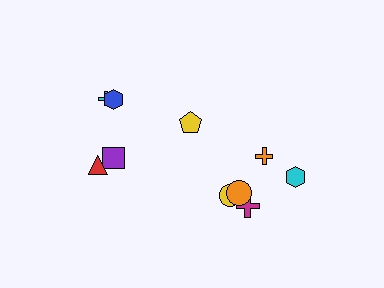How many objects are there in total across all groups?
There are 10 objects.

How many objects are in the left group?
There are 4 objects.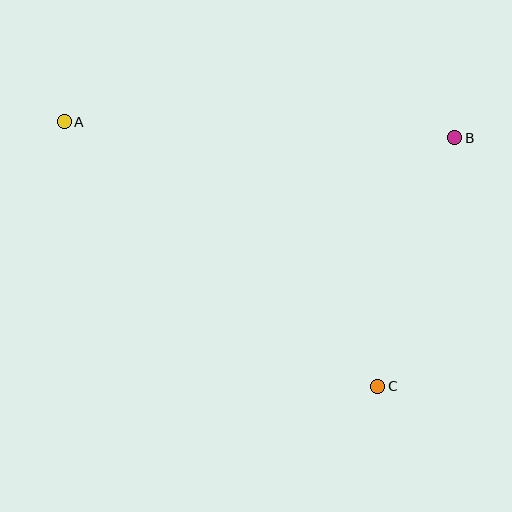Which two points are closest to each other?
Points B and C are closest to each other.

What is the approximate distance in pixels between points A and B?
The distance between A and B is approximately 391 pixels.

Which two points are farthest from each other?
Points A and C are farthest from each other.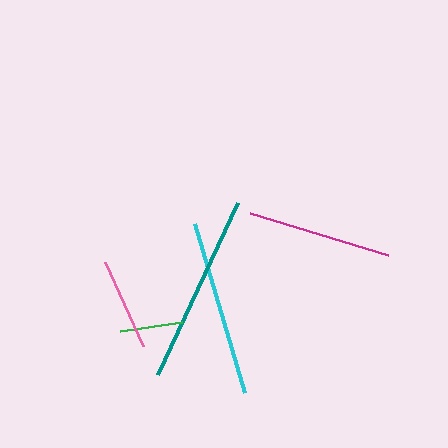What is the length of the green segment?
The green segment is approximately 63 pixels long.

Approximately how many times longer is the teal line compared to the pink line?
The teal line is approximately 2.1 times the length of the pink line.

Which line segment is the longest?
The teal line is the longest at approximately 190 pixels.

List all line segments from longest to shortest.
From longest to shortest: teal, cyan, magenta, pink, green.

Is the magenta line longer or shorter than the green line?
The magenta line is longer than the green line.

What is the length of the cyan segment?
The cyan segment is approximately 176 pixels long.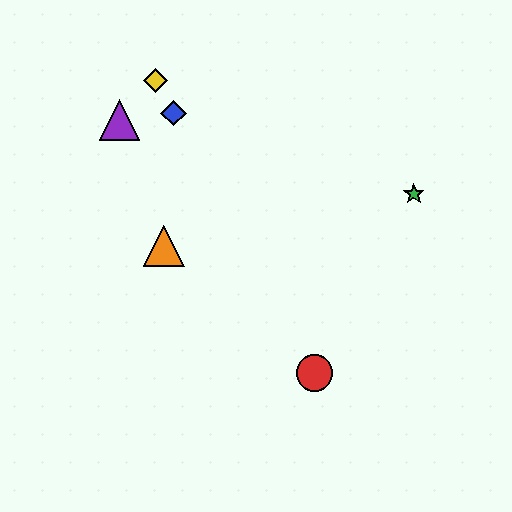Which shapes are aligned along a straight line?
The red circle, the blue diamond, the yellow diamond are aligned along a straight line.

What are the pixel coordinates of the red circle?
The red circle is at (315, 373).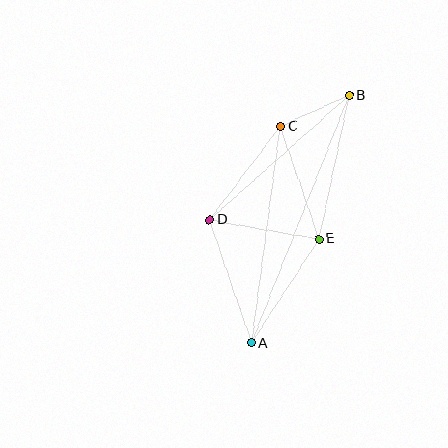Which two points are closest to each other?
Points B and C are closest to each other.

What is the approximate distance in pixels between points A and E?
The distance between A and E is approximately 124 pixels.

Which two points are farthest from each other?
Points A and B are farthest from each other.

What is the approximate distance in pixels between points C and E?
The distance between C and E is approximately 119 pixels.